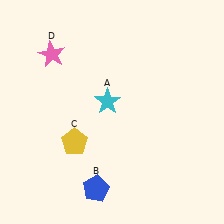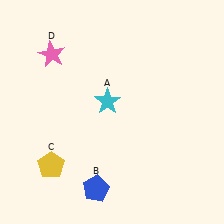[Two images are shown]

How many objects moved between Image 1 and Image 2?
1 object moved between the two images.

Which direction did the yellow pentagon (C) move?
The yellow pentagon (C) moved down.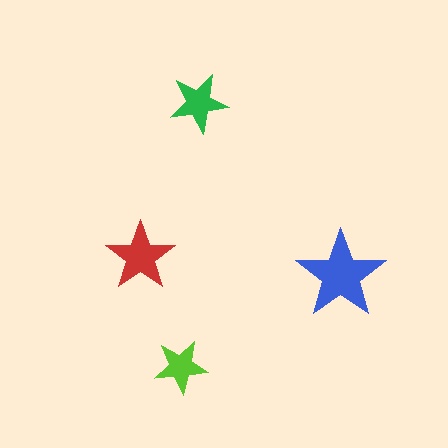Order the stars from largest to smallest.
the blue one, the red one, the green one, the lime one.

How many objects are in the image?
There are 4 objects in the image.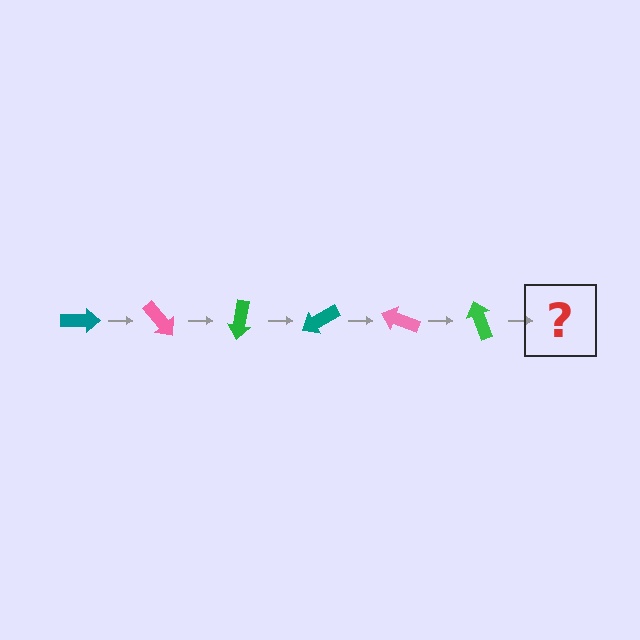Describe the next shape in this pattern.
It should be a teal arrow, rotated 300 degrees from the start.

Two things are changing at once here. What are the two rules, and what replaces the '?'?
The two rules are that it rotates 50 degrees each step and the color cycles through teal, pink, and green. The '?' should be a teal arrow, rotated 300 degrees from the start.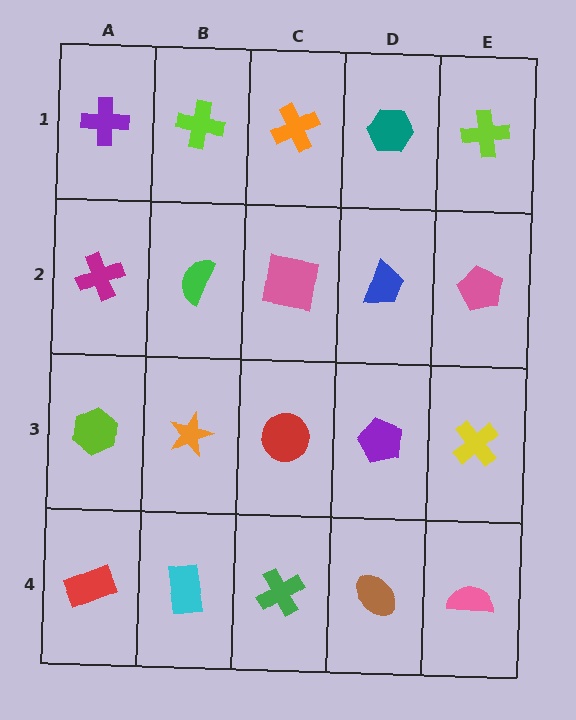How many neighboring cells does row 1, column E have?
2.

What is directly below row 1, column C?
A pink square.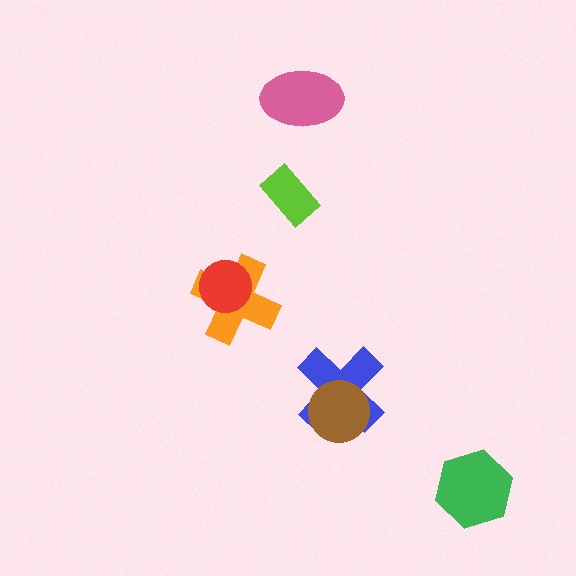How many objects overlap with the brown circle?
1 object overlaps with the brown circle.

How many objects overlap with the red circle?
1 object overlaps with the red circle.